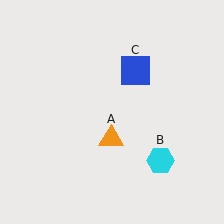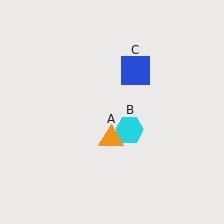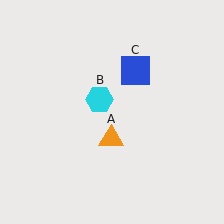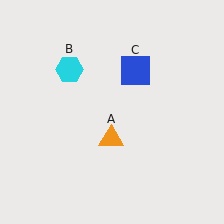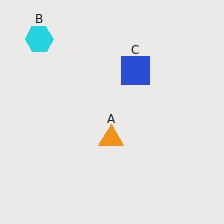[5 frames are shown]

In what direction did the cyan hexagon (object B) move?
The cyan hexagon (object B) moved up and to the left.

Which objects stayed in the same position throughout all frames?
Orange triangle (object A) and blue square (object C) remained stationary.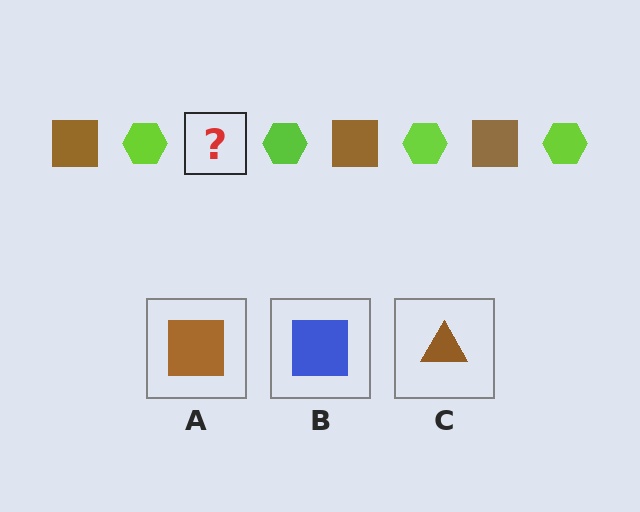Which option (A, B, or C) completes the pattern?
A.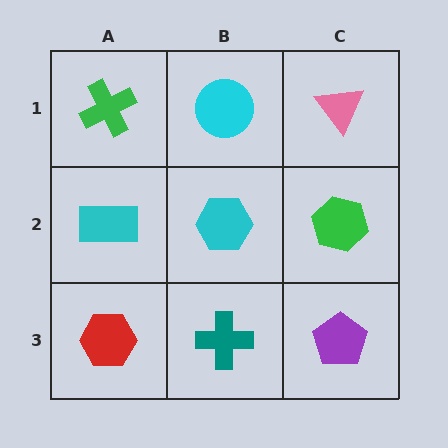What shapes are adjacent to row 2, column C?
A pink triangle (row 1, column C), a purple pentagon (row 3, column C), a cyan hexagon (row 2, column B).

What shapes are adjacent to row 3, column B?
A cyan hexagon (row 2, column B), a red hexagon (row 3, column A), a purple pentagon (row 3, column C).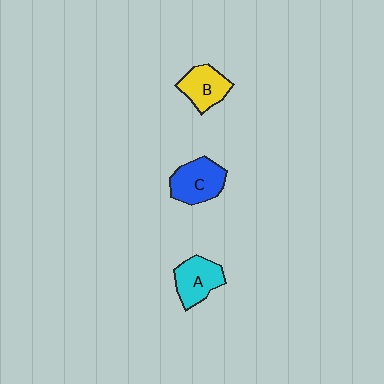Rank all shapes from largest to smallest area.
From largest to smallest: C (blue), A (cyan), B (yellow).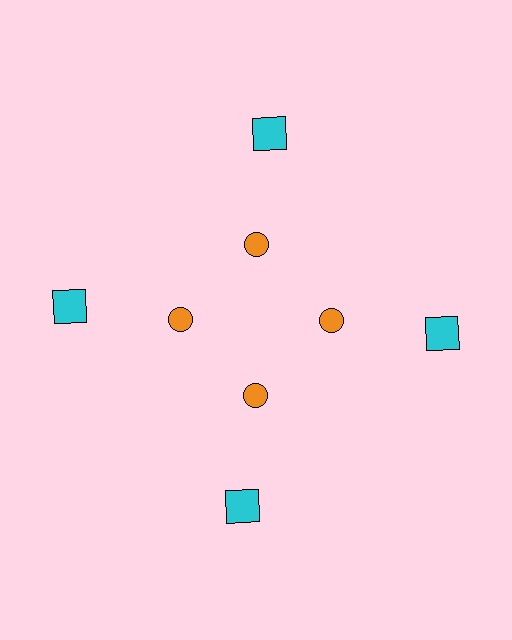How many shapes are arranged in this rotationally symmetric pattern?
There are 8 shapes, arranged in 4 groups of 2.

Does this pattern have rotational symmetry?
Yes, this pattern has 4-fold rotational symmetry. It looks the same after rotating 90 degrees around the center.